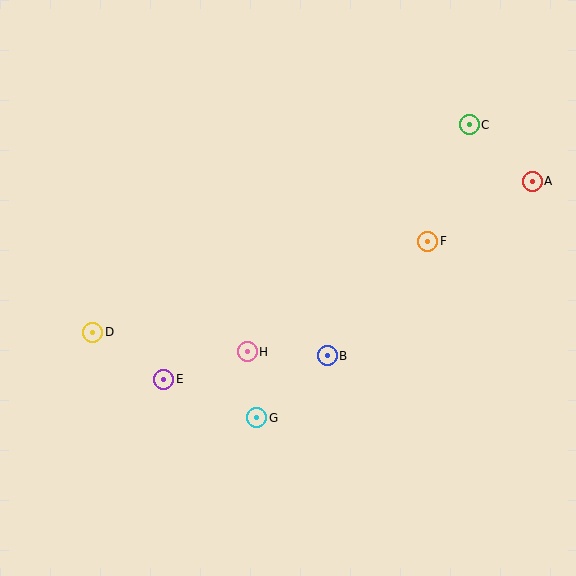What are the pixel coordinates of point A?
Point A is at (532, 181).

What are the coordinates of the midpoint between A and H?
The midpoint between A and H is at (390, 266).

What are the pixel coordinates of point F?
Point F is at (428, 241).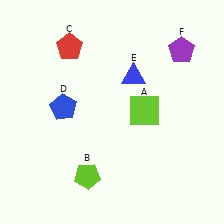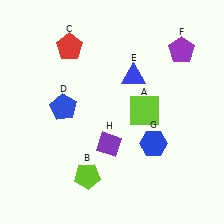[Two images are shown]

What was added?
A blue hexagon (G), a purple diamond (H) were added in Image 2.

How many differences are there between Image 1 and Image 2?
There are 2 differences between the two images.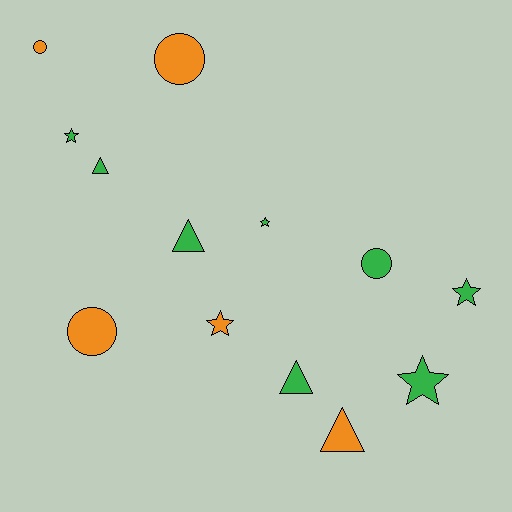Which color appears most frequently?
Green, with 8 objects.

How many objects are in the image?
There are 13 objects.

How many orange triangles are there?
There is 1 orange triangle.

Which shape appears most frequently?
Star, with 5 objects.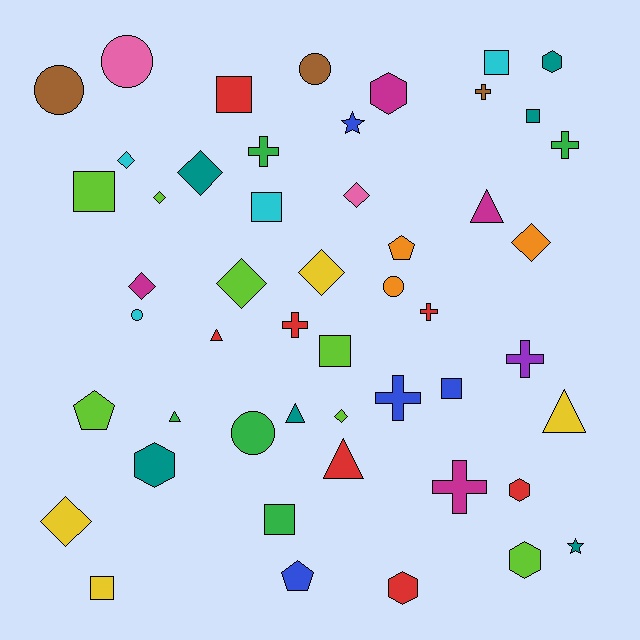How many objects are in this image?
There are 50 objects.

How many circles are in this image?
There are 6 circles.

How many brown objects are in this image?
There are 3 brown objects.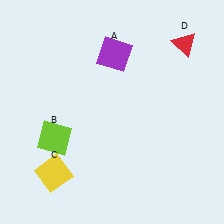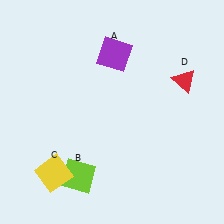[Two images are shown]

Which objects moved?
The objects that moved are: the lime square (B), the red triangle (D).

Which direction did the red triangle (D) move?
The red triangle (D) moved down.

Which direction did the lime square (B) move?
The lime square (B) moved down.